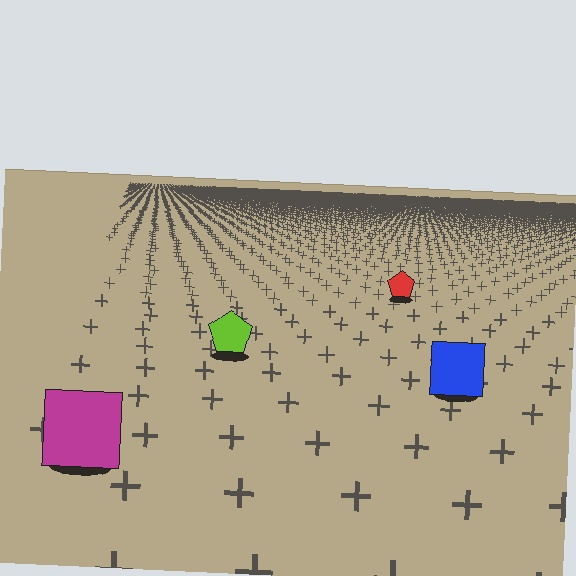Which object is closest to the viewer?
The magenta square is closest. The texture marks near it are larger and more spread out.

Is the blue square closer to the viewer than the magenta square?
No. The magenta square is closer — you can tell from the texture gradient: the ground texture is coarser near it.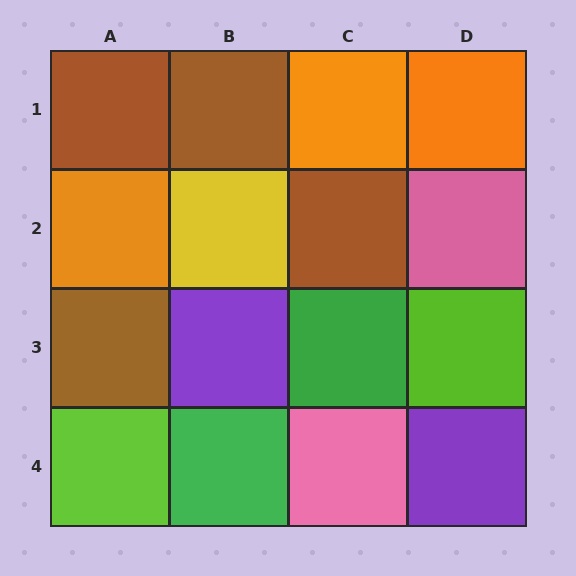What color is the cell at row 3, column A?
Brown.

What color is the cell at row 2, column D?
Pink.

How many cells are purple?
2 cells are purple.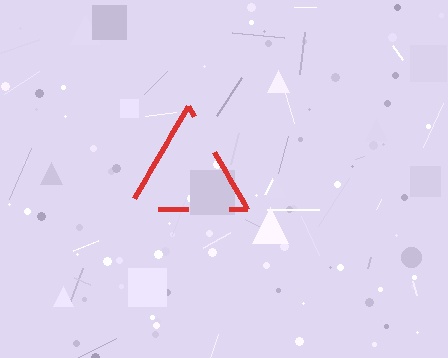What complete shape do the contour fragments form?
The contour fragments form a triangle.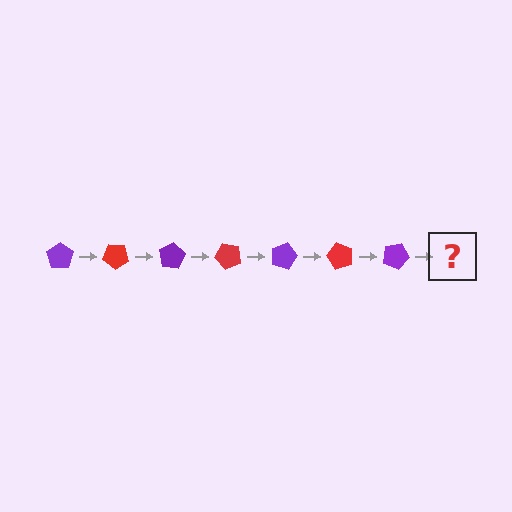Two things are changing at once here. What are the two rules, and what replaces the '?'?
The two rules are that it rotates 40 degrees each step and the color cycles through purple and red. The '?' should be a red pentagon, rotated 280 degrees from the start.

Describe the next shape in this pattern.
It should be a red pentagon, rotated 280 degrees from the start.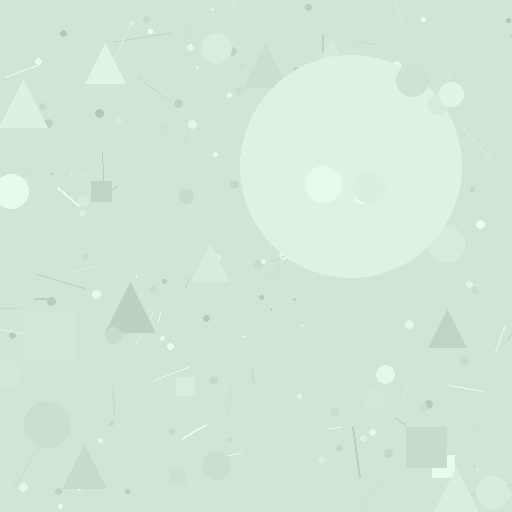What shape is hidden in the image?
A circle is hidden in the image.